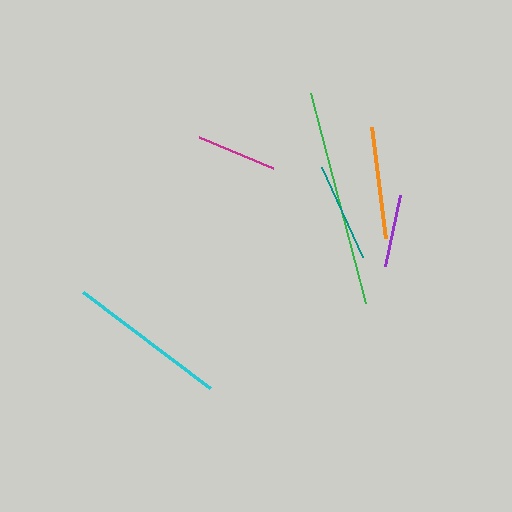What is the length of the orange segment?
The orange segment is approximately 112 pixels long.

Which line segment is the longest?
The green line is the longest at approximately 217 pixels.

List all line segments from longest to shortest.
From longest to shortest: green, cyan, orange, teal, magenta, purple.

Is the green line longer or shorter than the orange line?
The green line is longer than the orange line.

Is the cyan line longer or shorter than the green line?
The green line is longer than the cyan line.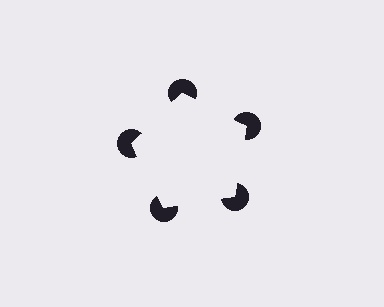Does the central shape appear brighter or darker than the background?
It typically appears slightly brighter than the background, even though no actual brightness change is drawn.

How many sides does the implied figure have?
5 sides.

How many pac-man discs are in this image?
There are 5 — one at each vertex of the illusory pentagon.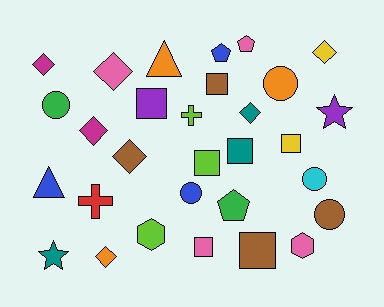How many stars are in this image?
There are 2 stars.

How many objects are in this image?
There are 30 objects.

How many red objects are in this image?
There is 1 red object.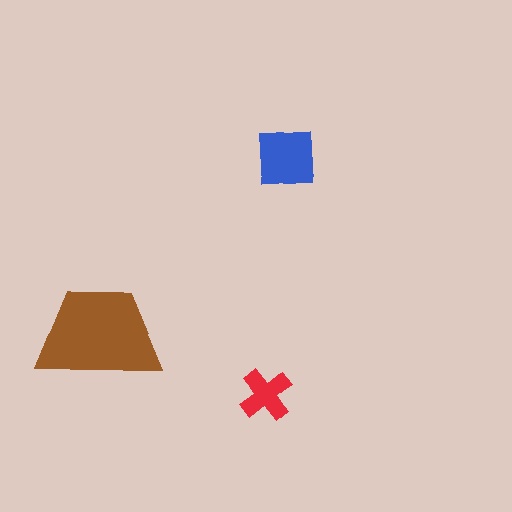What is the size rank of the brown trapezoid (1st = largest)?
1st.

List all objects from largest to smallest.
The brown trapezoid, the blue square, the red cross.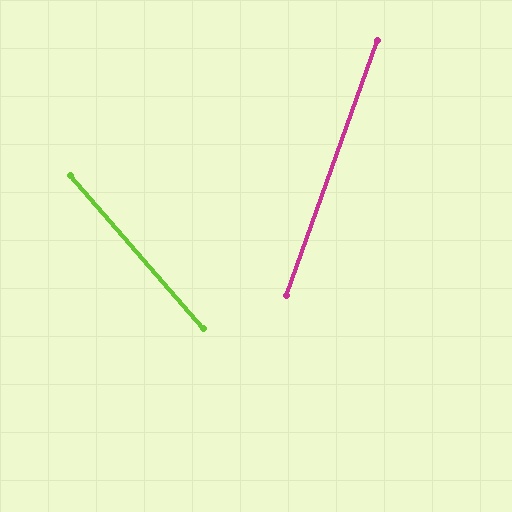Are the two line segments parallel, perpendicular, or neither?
Neither parallel nor perpendicular — they differ by about 61°.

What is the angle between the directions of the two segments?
Approximately 61 degrees.